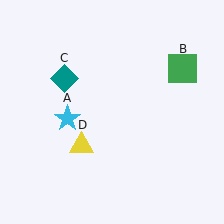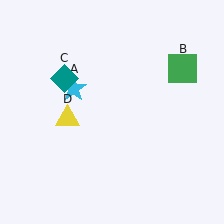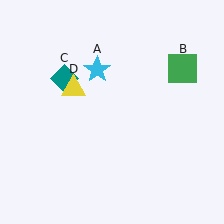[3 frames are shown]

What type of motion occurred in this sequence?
The cyan star (object A), yellow triangle (object D) rotated clockwise around the center of the scene.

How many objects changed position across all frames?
2 objects changed position: cyan star (object A), yellow triangle (object D).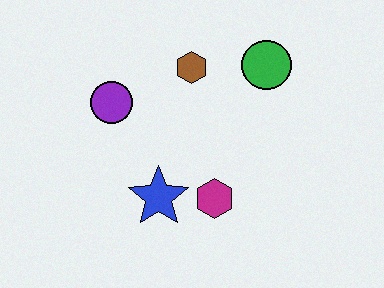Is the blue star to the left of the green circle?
Yes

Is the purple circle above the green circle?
No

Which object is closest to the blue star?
The magenta hexagon is closest to the blue star.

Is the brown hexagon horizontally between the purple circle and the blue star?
No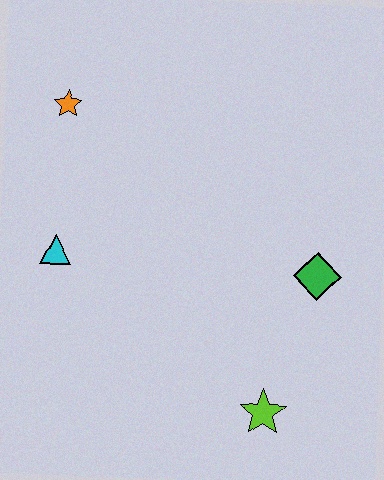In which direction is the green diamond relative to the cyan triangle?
The green diamond is to the right of the cyan triangle.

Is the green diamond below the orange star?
Yes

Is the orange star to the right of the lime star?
No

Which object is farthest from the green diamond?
The orange star is farthest from the green diamond.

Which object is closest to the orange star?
The cyan triangle is closest to the orange star.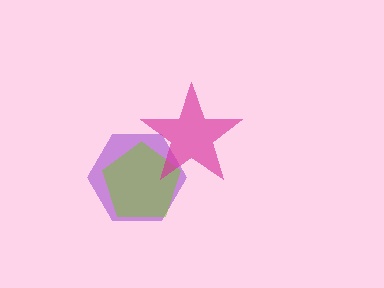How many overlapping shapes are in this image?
There are 3 overlapping shapes in the image.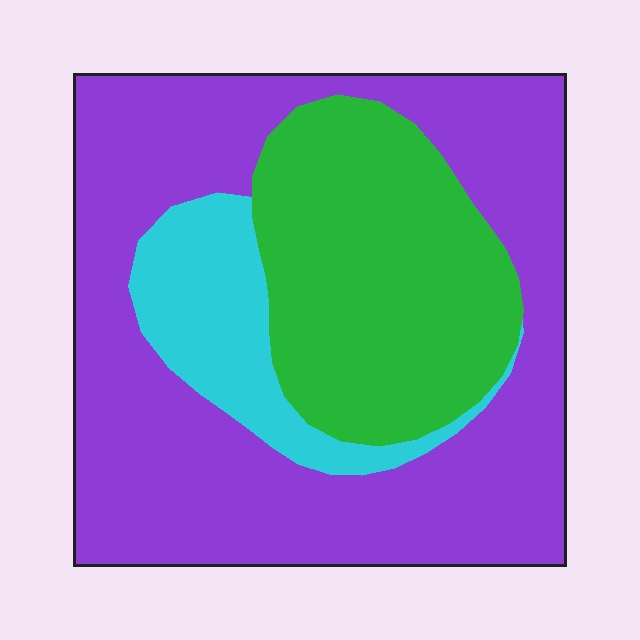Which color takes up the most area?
Purple, at roughly 60%.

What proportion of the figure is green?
Green covers 29% of the figure.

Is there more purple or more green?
Purple.